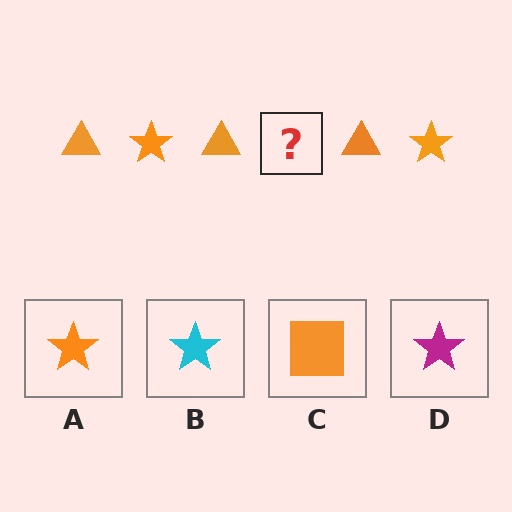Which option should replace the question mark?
Option A.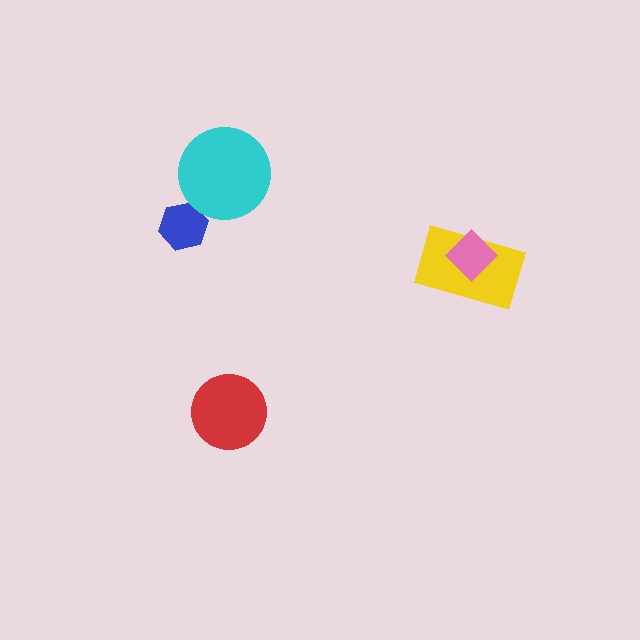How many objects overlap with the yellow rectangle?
1 object overlaps with the yellow rectangle.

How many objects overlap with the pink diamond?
1 object overlaps with the pink diamond.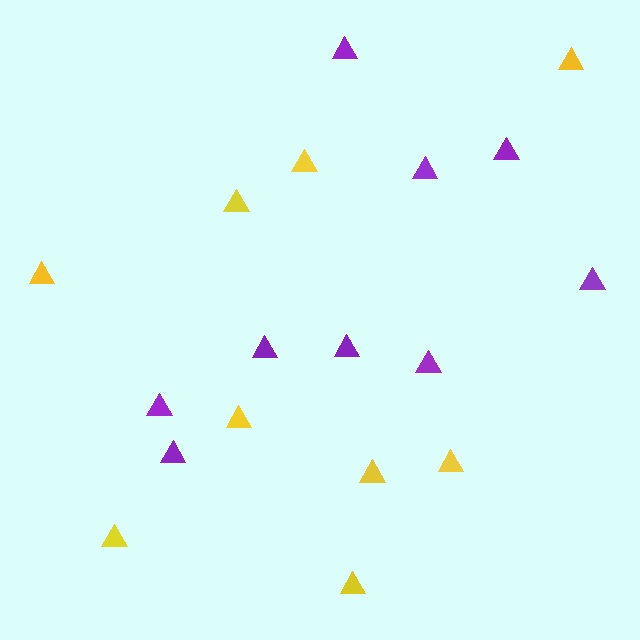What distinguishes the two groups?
There are 2 groups: one group of purple triangles (9) and one group of yellow triangles (9).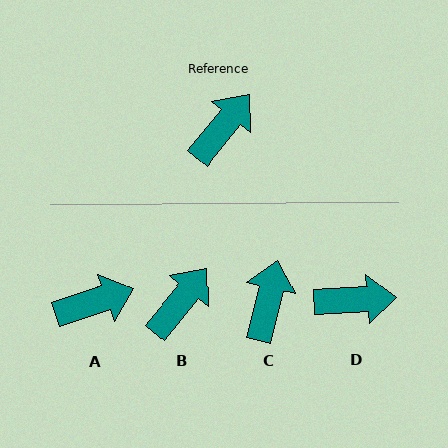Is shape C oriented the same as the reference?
No, it is off by about 25 degrees.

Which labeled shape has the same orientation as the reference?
B.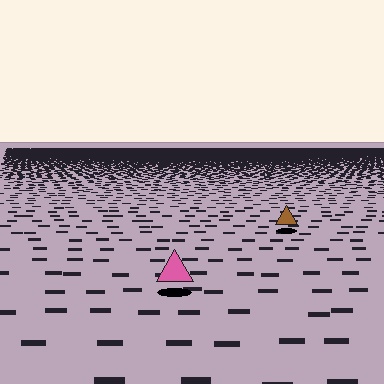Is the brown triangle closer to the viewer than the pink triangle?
No. The pink triangle is closer — you can tell from the texture gradient: the ground texture is coarser near it.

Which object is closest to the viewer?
The pink triangle is closest. The texture marks near it are larger and more spread out.